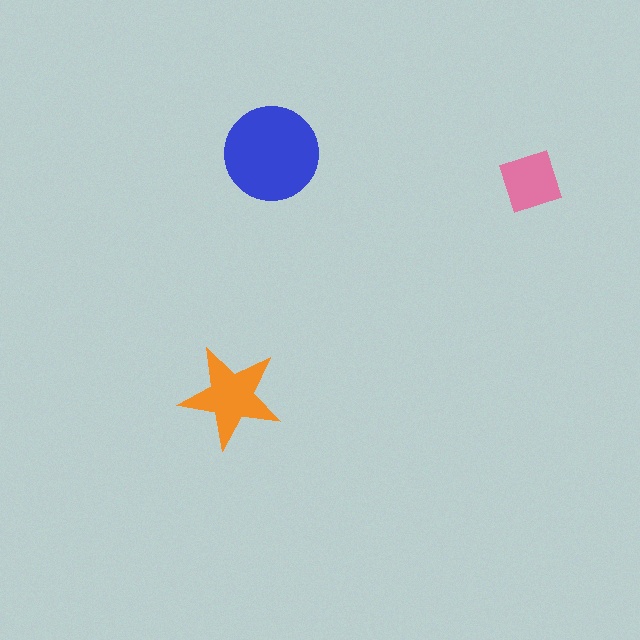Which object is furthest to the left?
The orange star is leftmost.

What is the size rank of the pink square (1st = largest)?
3rd.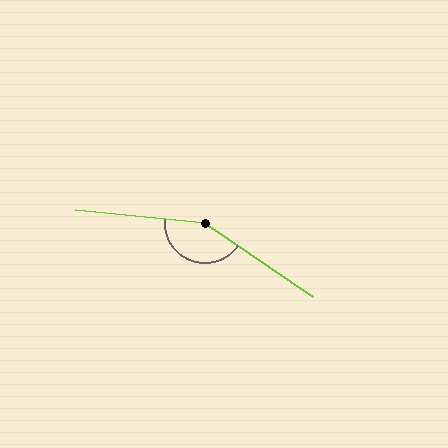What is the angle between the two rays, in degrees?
Approximately 151 degrees.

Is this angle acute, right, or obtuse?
It is obtuse.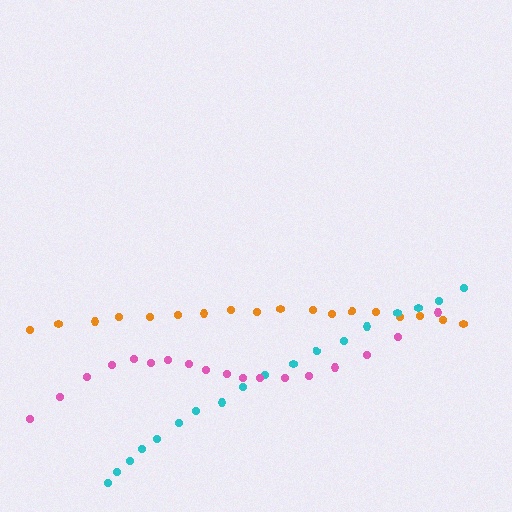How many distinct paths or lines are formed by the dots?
There are 3 distinct paths.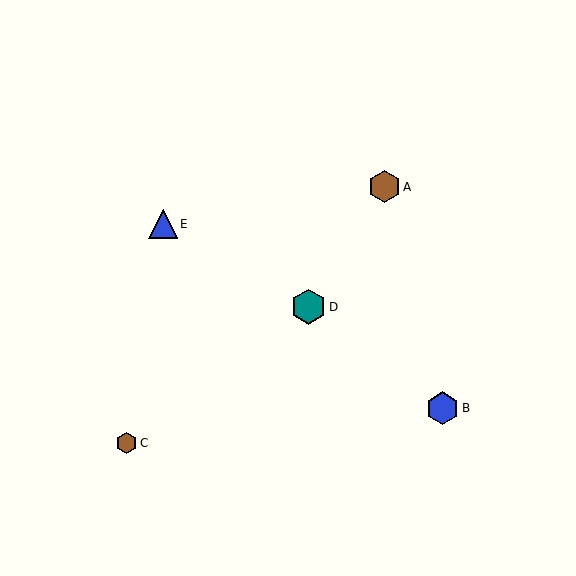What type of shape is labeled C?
Shape C is a brown hexagon.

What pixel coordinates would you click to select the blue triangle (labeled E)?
Click at (163, 224) to select the blue triangle E.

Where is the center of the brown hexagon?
The center of the brown hexagon is at (127, 443).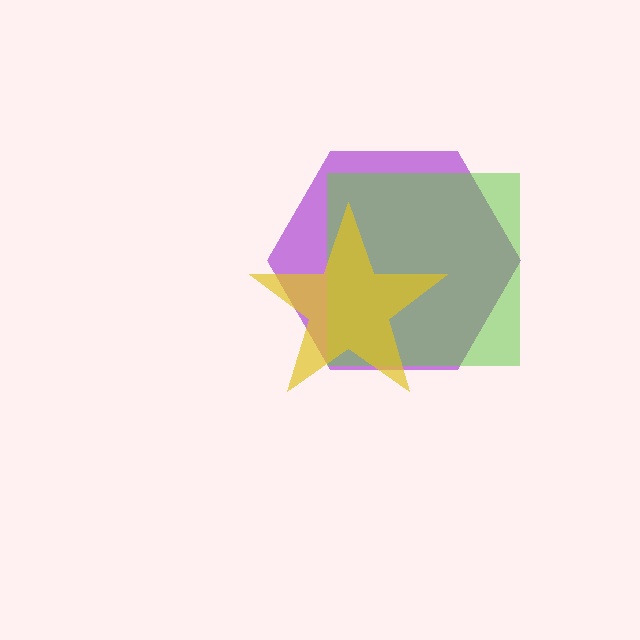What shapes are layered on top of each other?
The layered shapes are: a purple hexagon, a lime square, a yellow star.